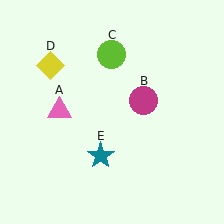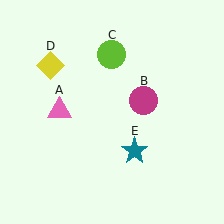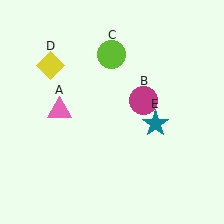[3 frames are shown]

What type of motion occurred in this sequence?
The teal star (object E) rotated counterclockwise around the center of the scene.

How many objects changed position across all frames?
1 object changed position: teal star (object E).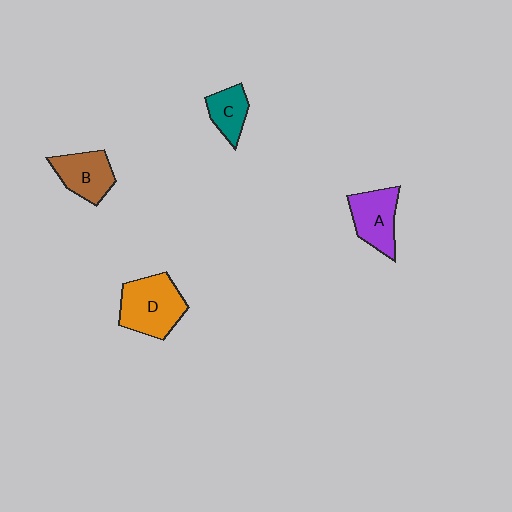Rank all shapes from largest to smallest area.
From largest to smallest: D (orange), A (purple), B (brown), C (teal).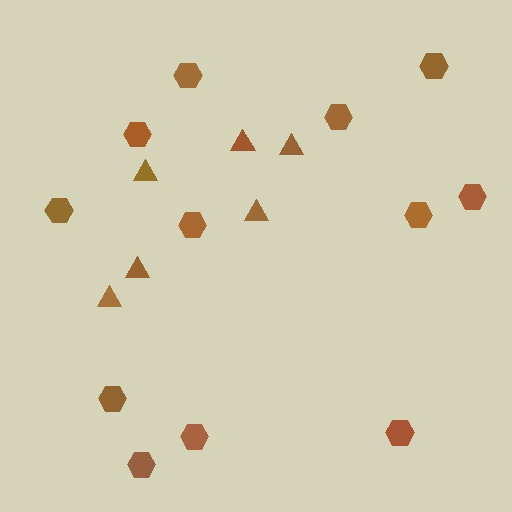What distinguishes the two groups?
There are 2 groups: one group of hexagons (12) and one group of triangles (6).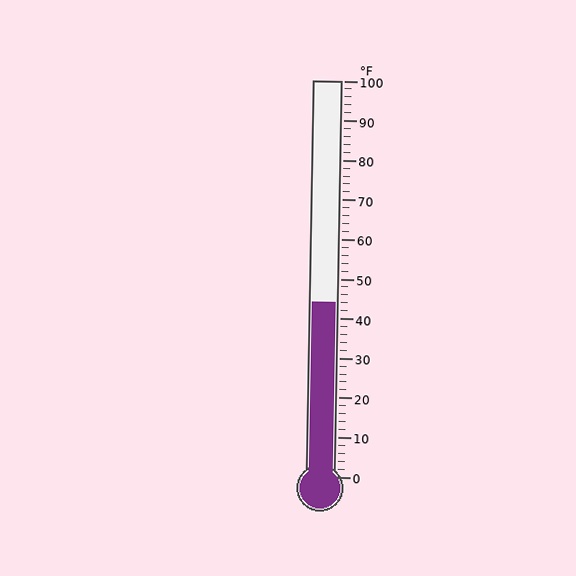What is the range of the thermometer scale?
The thermometer scale ranges from 0°F to 100°F.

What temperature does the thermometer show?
The thermometer shows approximately 44°F.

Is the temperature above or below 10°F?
The temperature is above 10°F.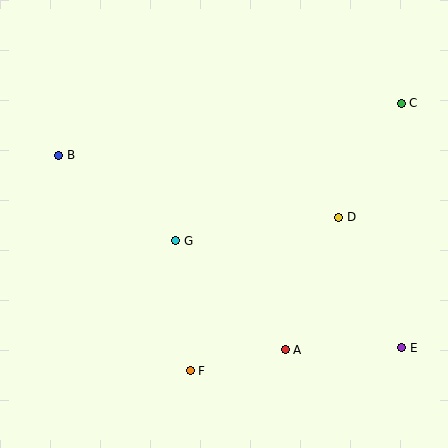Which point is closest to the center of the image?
Point G at (176, 241) is closest to the center.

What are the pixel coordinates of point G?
Point G is at (176, 241).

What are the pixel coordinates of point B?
Point B is at (59, 155).